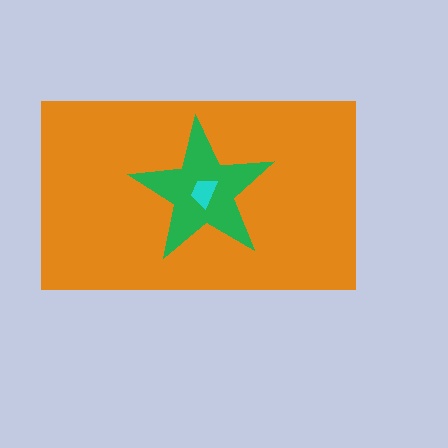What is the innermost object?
The cyan trapezoid.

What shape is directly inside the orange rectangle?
The green star.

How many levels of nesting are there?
3.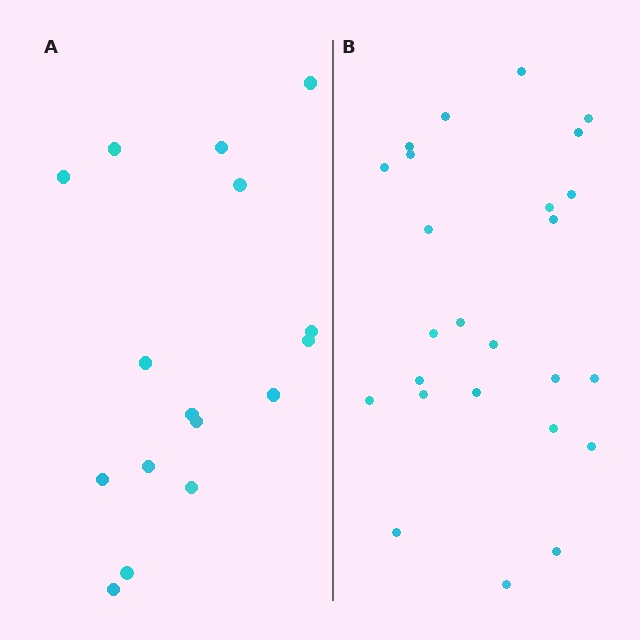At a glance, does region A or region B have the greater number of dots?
Region B (the right region) has more dots.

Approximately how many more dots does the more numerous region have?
Region B has roughly 8 or so more dots than region A.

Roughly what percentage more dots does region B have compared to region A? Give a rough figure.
About 55% more.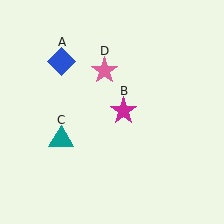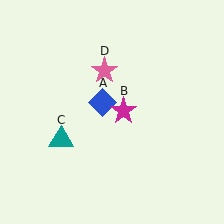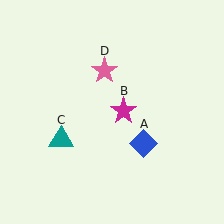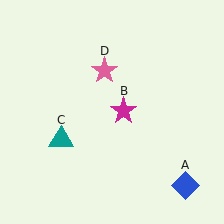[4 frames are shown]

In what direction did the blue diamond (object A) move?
The blue diamond (object A) moved down and to the right.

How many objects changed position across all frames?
1 object changed position: blue diamond (object A).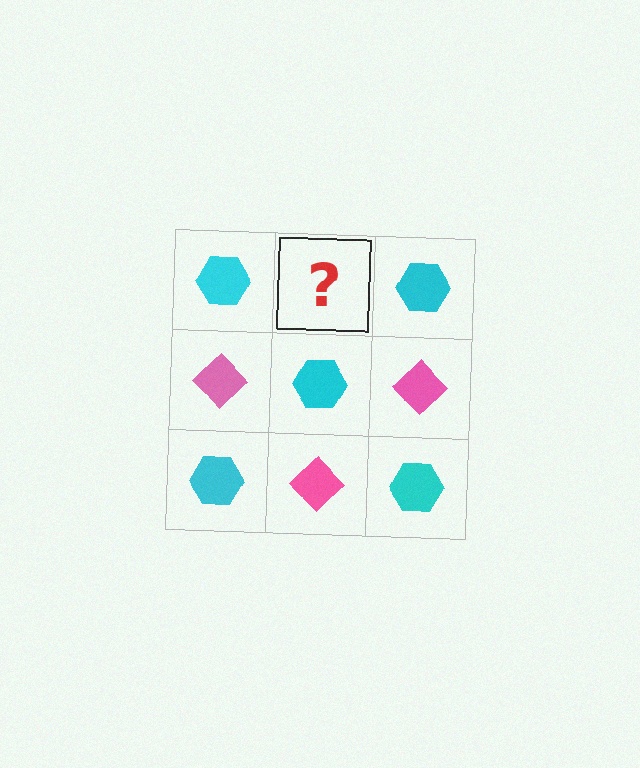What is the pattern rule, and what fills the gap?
The rule is that it alternates cyan hexagon and pink diamond in a checkerboard pattern. The gap should be filled with a pink diamond.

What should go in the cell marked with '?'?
The missing cell should contain a pink diamond.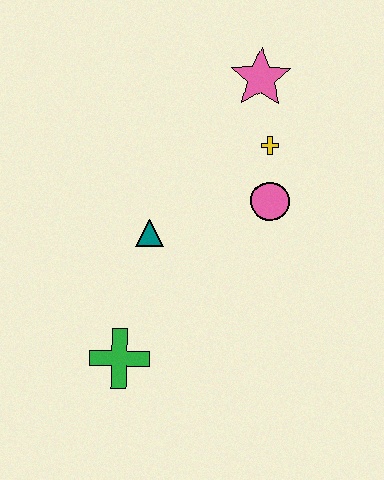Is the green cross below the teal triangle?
Yes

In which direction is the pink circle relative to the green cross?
The pink circle is above the green cross.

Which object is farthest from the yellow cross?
The green cross is farthest from the yellow cross.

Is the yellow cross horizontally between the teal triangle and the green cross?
No